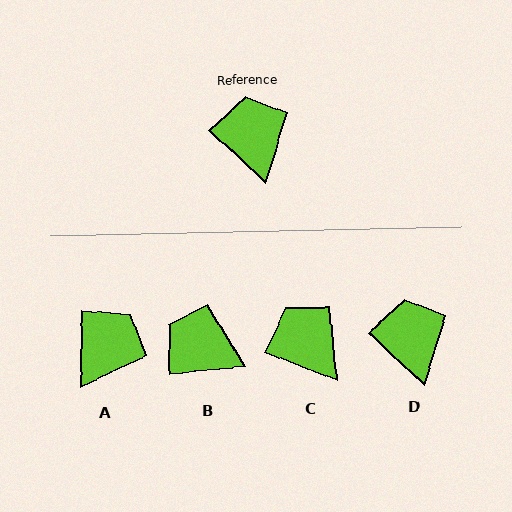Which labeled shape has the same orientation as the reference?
D.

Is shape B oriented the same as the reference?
No, it is off by about 48 degrees.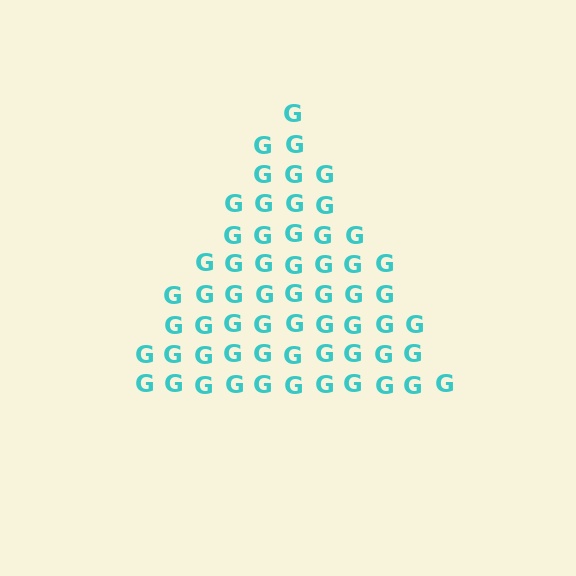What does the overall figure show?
The overall figure shows a triangle.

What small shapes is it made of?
It is made of small letter G's.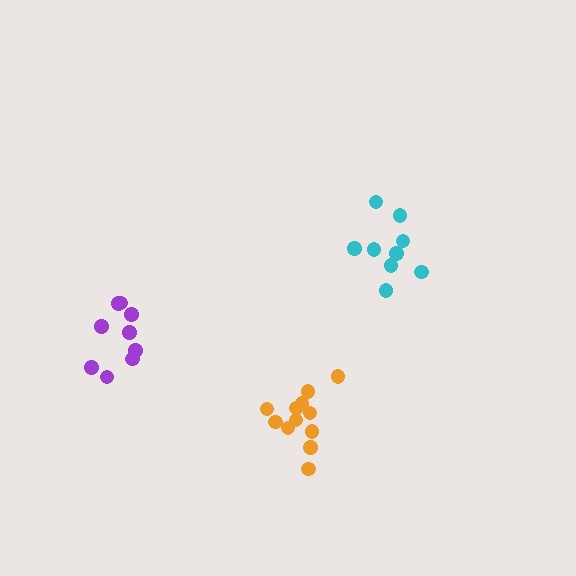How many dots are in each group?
Group 1: 9 dots, Group 2: 9 dots, Group 3: 12 dots (30 total).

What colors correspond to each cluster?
The clusters are colored: cyan, purple, orange.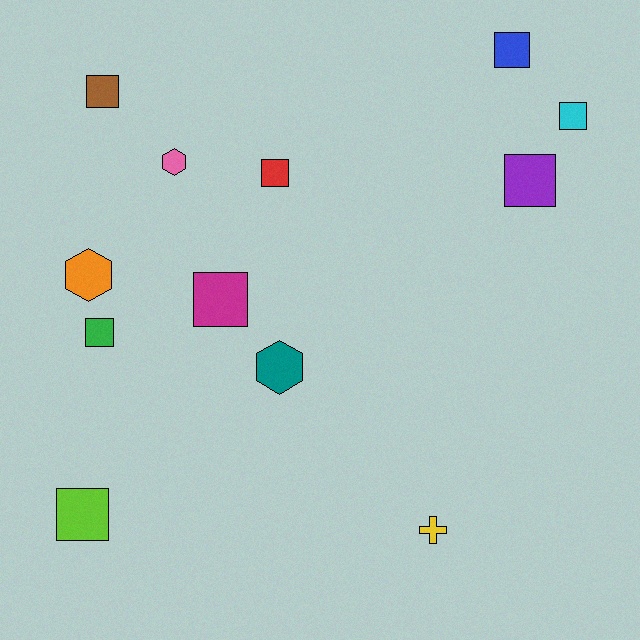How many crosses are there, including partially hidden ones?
There is 1 cross.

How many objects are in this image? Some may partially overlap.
There are 12 objects.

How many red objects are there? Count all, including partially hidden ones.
There is 1 red object.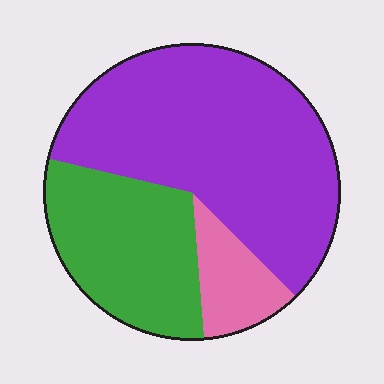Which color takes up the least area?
Pink, at roughly 10%.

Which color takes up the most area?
Purple, at roughly 60%.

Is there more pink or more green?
Green.